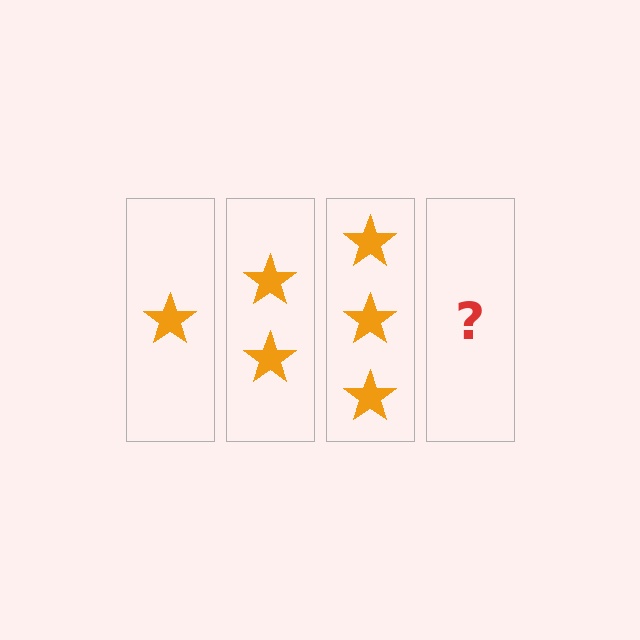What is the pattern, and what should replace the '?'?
The pattern is that each step adds one more star. The '?' should be 4 stars.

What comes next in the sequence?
The next element should be 4 stars.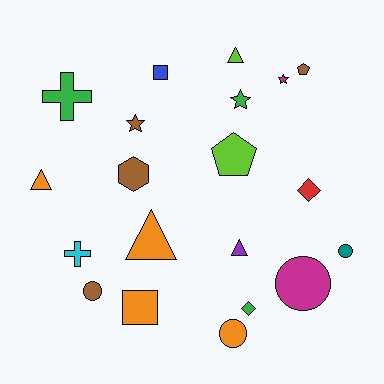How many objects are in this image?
There are 20 objects.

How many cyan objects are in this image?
There is 1 cyan object.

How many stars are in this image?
There are 3 stars.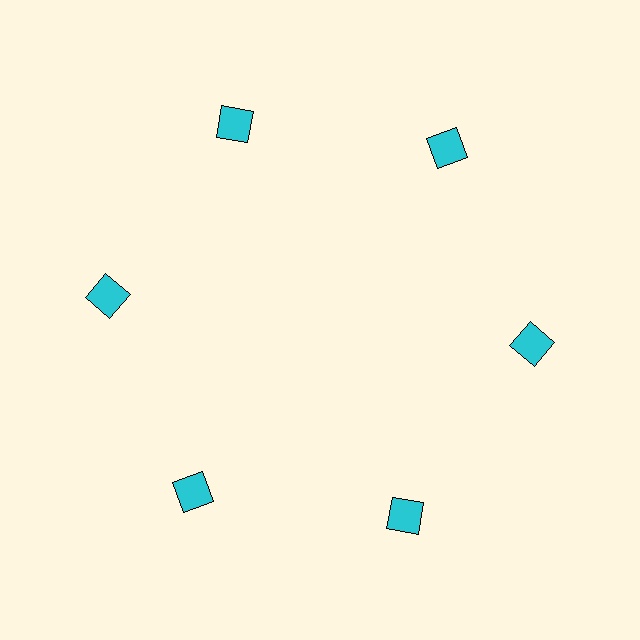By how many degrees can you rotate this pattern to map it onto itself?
The pattern maps onto itself every 60 degrees of rotation.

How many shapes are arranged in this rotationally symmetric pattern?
There are 6 shapes, arranged in 6 groups of 1.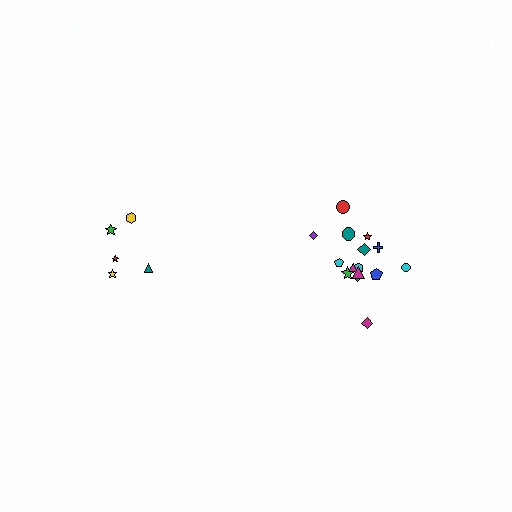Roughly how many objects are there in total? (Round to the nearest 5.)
Roughly 20 objects in total.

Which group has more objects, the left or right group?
The right group.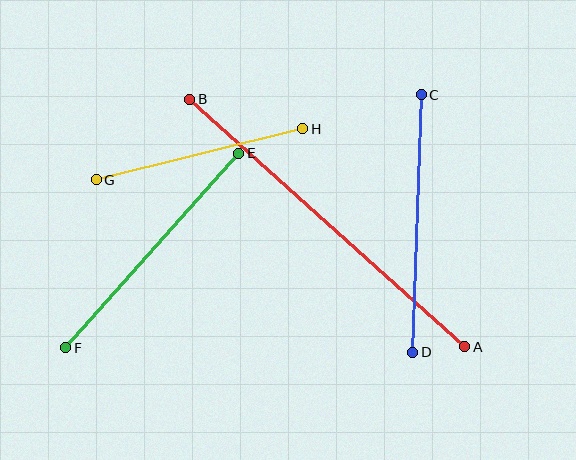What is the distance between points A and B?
The distance is approximately 370 pixels.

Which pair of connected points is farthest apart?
Points A and B are farthest apart.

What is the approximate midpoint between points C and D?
The midpoint is at approximately (417, 224) pixels.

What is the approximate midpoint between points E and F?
The midpoint is at approximately (152, 250) pixels.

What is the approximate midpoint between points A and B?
The midpoint is at approximately (327, 223) pixels.